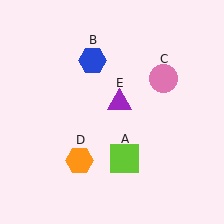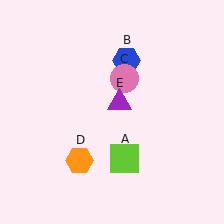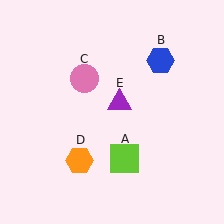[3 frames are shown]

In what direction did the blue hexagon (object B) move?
The blue hexagon (object B) moved right.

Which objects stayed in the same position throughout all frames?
Lime square (object A) and orange hexagon (object D) and purple triangle (object E) remained stationary.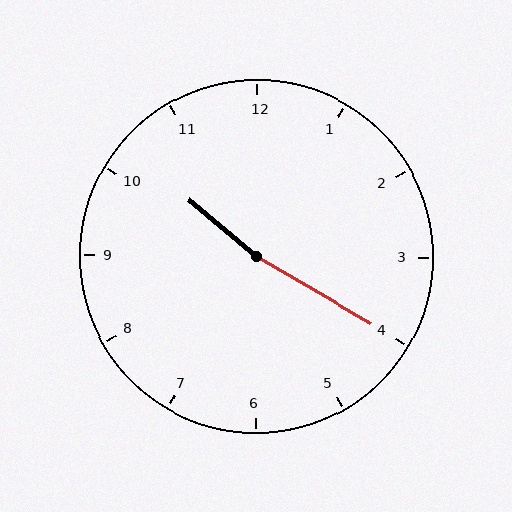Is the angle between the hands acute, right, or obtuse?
It is obtuse.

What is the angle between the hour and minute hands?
Approximately 170 degrees.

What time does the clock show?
10:20.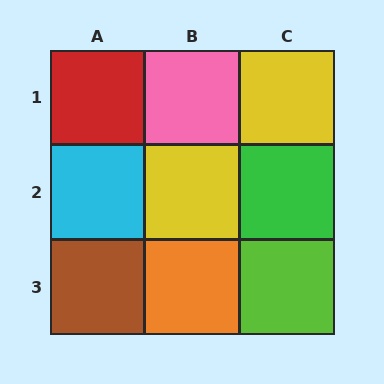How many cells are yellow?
2 cells are yellow.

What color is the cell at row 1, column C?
Yellow.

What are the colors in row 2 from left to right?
Cyan, yellow, green.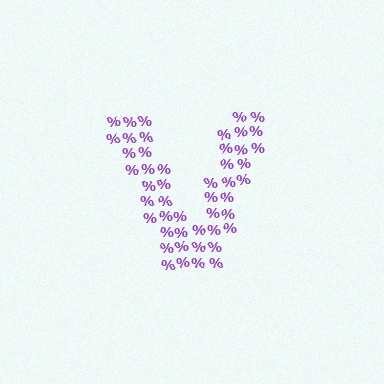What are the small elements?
The small elements are percent signs.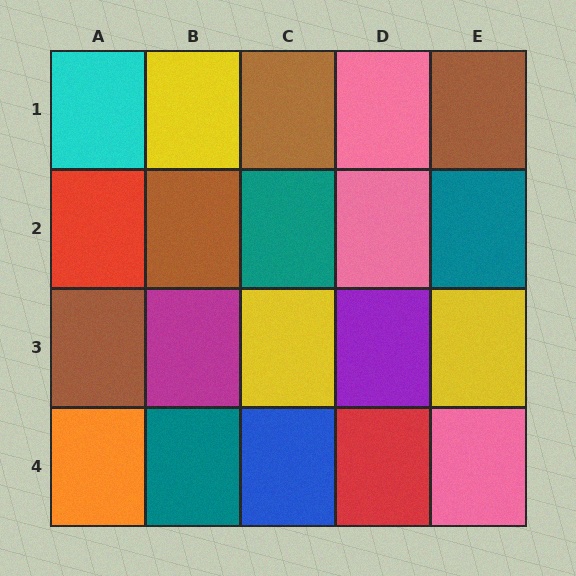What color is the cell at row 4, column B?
Teal.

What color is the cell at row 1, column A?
Cyan.